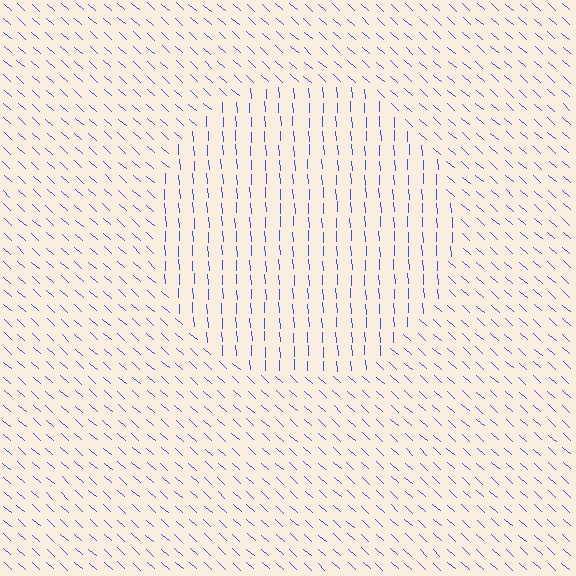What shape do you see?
I see a circle.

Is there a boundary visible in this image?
Yes, there is a texture boundary formed by a change in line orientation.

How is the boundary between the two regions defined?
The boundary is defined purely by a change in line orientation (approximately 45 degrees difference). All lines are the same color and thickness.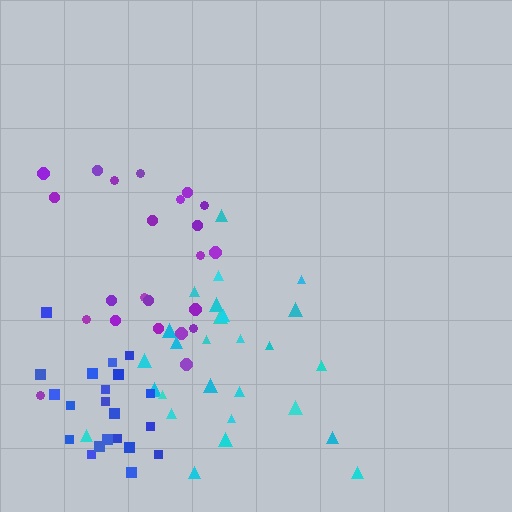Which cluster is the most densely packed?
Blue.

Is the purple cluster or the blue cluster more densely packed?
Blue.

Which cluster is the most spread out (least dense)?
Cyan.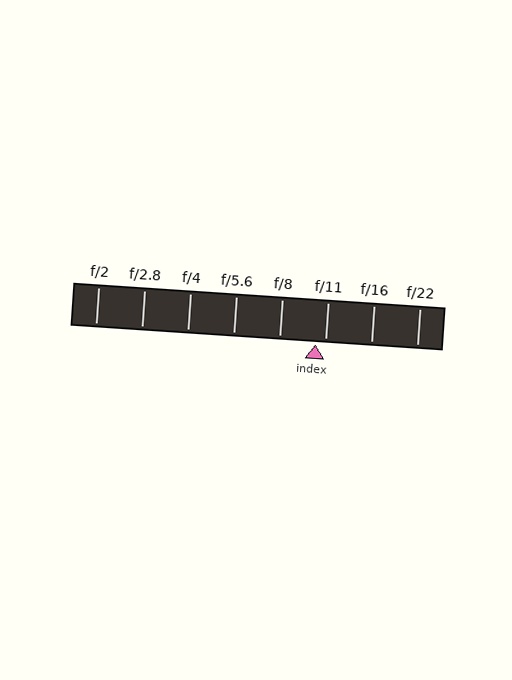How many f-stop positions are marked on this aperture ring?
There are 8 f-stop positions marked.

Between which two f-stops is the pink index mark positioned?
The index mark is between f/8 and f/11.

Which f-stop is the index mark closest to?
The index mark is closest to f/11.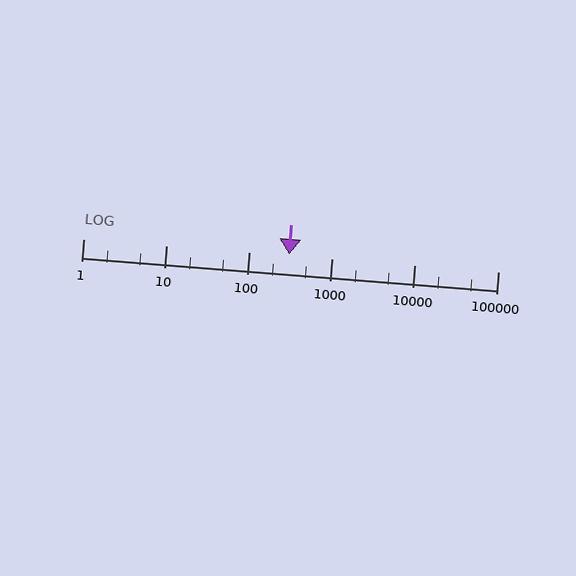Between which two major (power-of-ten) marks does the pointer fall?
The pointer is between 100 and 1000.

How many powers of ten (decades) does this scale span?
The scale spans 5 decades, from 1 to 100000.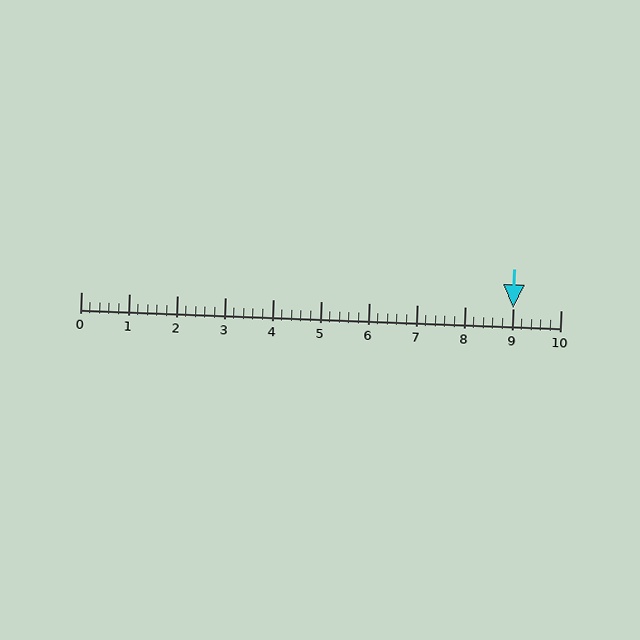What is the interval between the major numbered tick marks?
The major tick marks are spaced 1 units apart.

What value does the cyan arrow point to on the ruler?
The cyan arrow points to approximately 9.0.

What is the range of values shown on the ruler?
The ruler shows values from 0 to 10.